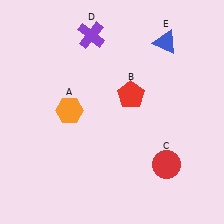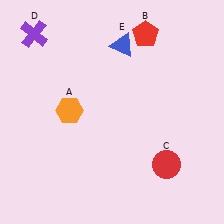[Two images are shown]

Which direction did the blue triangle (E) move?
The blue triangle (E) moved left.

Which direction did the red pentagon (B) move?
The red pentagon (B) moved up.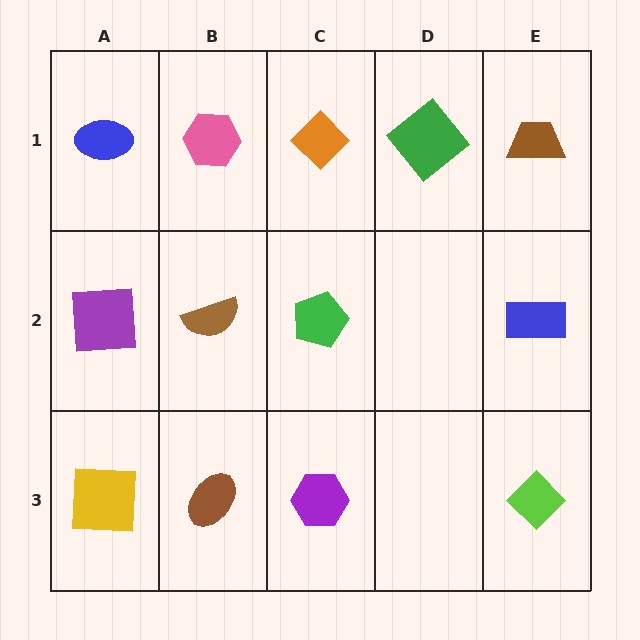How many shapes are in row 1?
5 shapes.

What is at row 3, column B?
A brown ellipse.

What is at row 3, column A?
A yellow square.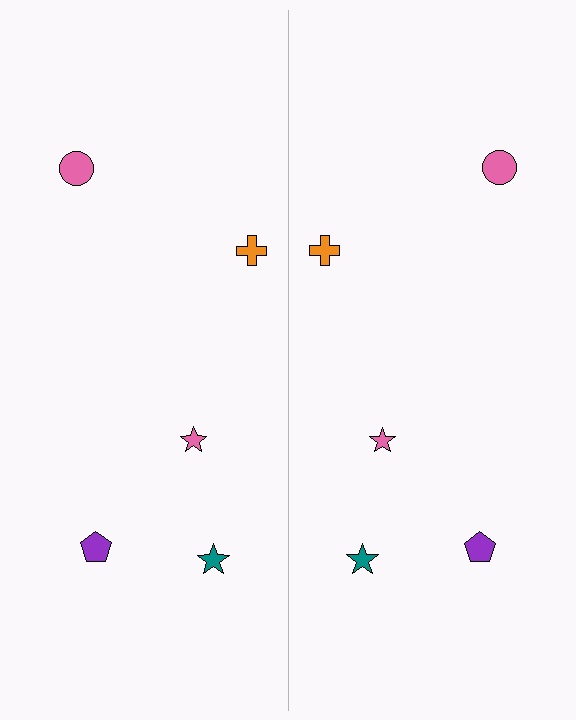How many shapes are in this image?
There are 10 shapes in this image.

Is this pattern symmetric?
Yes, this pattern has bilateral (reflection) symmetry.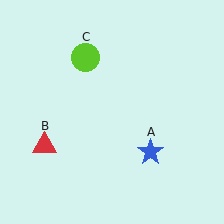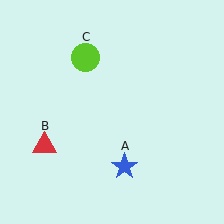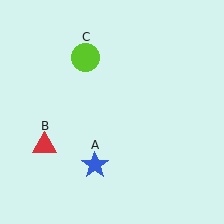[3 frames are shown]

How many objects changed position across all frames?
1 object changed position: blue star (object A).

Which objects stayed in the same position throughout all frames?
Red triangle (object B) and lime circle (object C) remained stationary.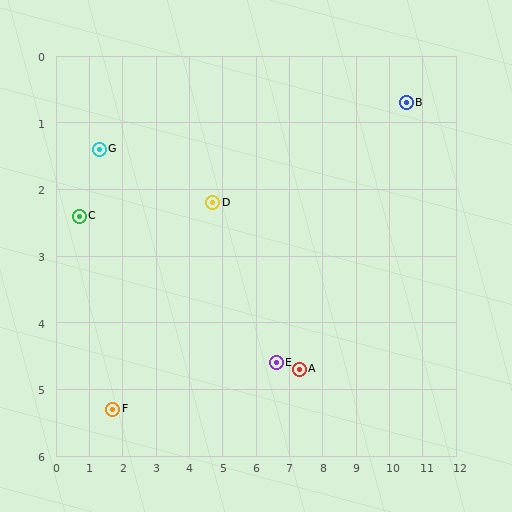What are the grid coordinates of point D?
Point D is at approximately (4.7, 2.2).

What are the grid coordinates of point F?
Point F is at approximately (1.7, 5.3).